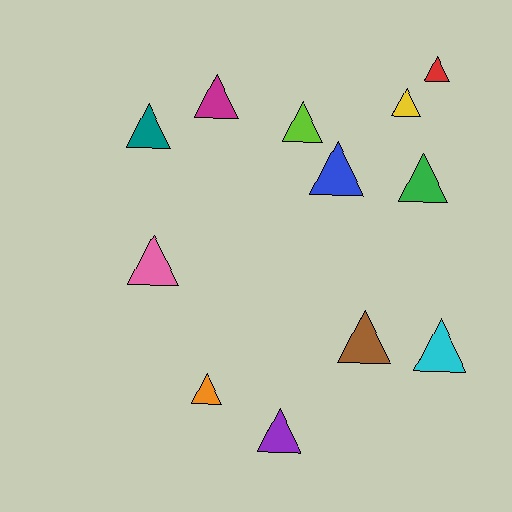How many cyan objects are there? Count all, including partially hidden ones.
There is 1 cyan object.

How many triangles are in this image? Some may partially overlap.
There are 12 triangles.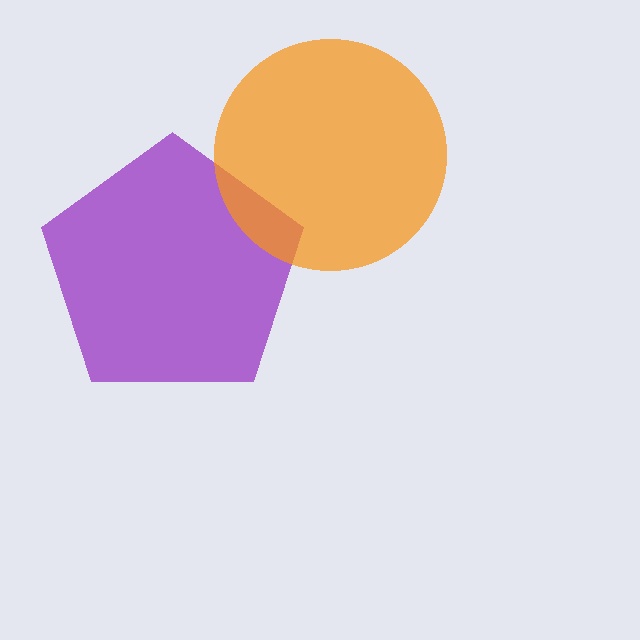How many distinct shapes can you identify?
There are 2 distinct shapes: a purple pentagon, an orange circle.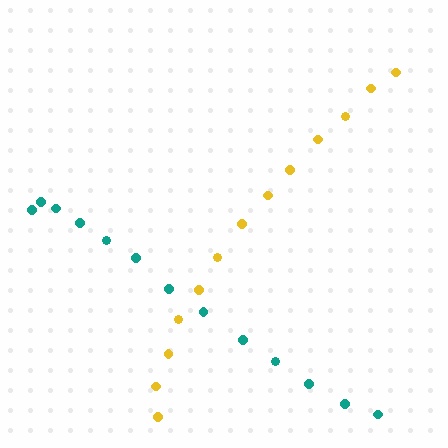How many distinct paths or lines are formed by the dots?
There are 2 distinct paths.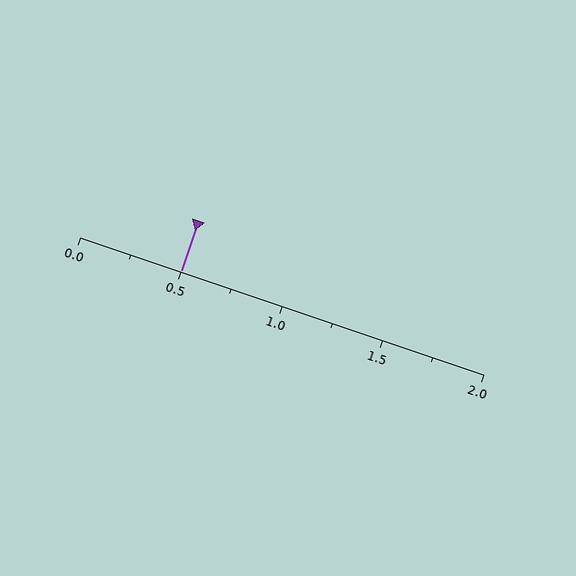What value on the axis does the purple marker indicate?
The marker indicates approximately 0.5.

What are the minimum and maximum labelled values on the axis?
The axis runs from 0.0 to 2.0.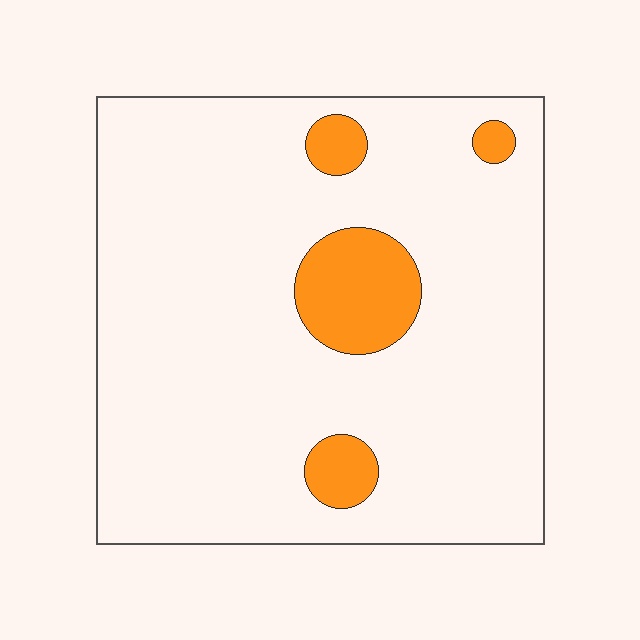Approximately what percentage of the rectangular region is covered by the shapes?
Approximately 10%.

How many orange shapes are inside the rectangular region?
4.